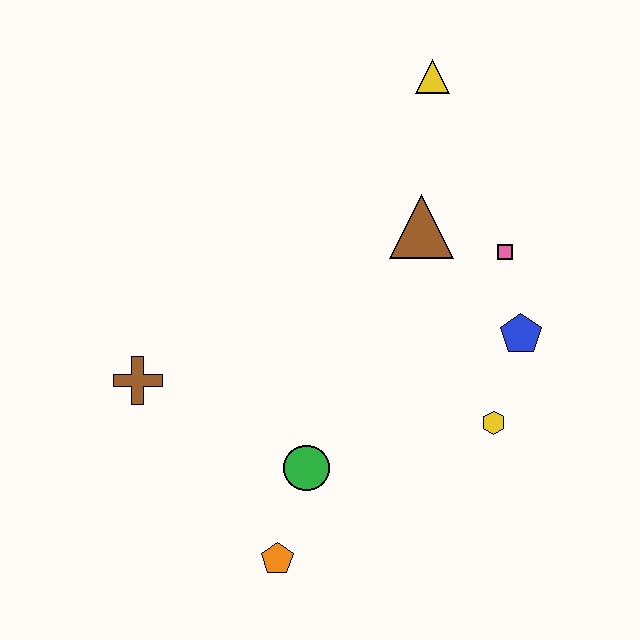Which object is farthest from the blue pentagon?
The brown cross is farthest from the blue pentagon.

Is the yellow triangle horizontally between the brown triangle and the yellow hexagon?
Yes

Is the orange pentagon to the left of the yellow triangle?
Yes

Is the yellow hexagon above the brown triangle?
No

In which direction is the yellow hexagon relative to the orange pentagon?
The yellow hexagon is to the right of the orange pentagon.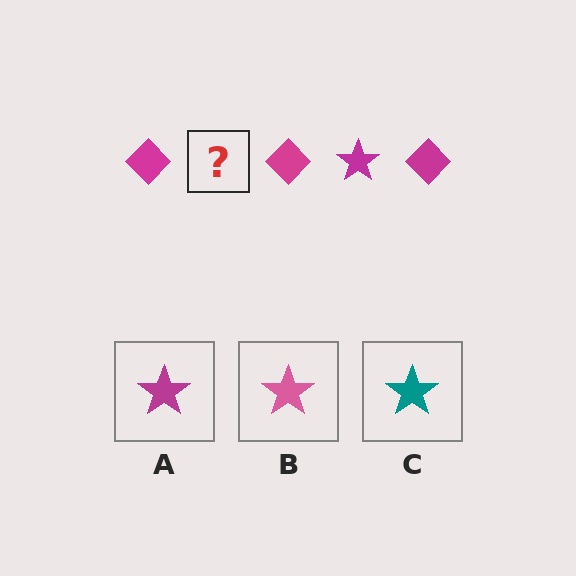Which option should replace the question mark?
Option A.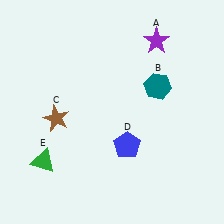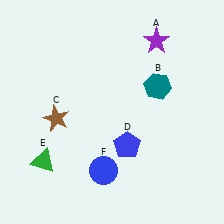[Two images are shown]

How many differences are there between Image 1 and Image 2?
There is 1 difference between the two images.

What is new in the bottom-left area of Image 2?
A blue circle (F) was added in the bottom-left area of Image 2.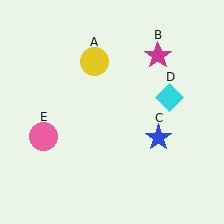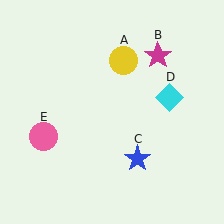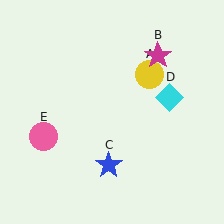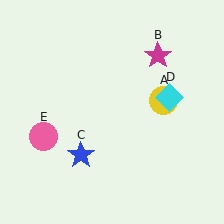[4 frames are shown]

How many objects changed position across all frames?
2 objects changed position: yellow circle (object A), blue star (object C).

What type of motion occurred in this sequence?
The yellow circle (object A), blue star (object C) rotated clockwise around the center of the scene.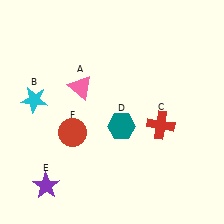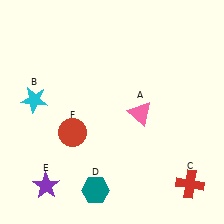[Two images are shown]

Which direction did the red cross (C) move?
The red cross (C) moved down.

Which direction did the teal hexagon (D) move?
The teal hexagon (D) moved down.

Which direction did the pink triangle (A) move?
The pink triangle (A) moved right.